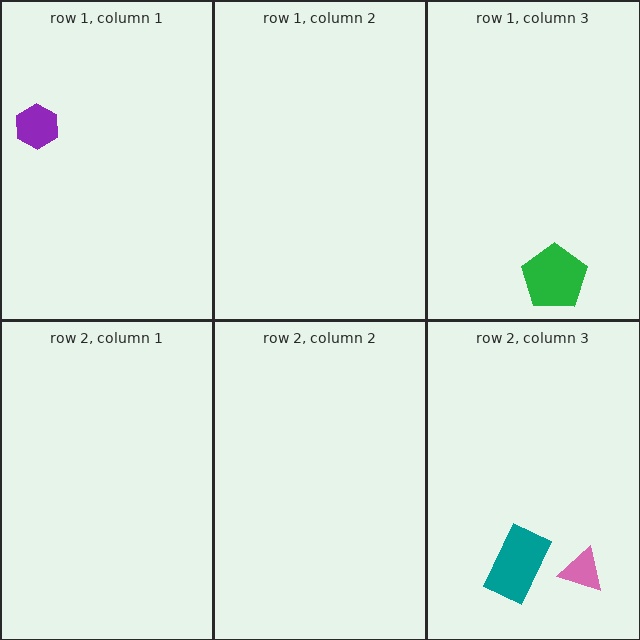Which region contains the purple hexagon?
The row 1, column 1 region.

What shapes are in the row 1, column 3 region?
The green pentagon.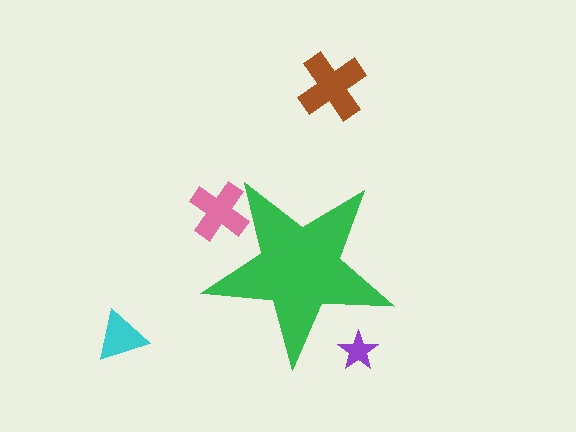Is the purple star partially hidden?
Yes, the purple star is partially hidden behind the green star.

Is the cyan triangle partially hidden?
No, the cyan triangle is fully visible.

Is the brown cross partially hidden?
No, the brown cross is fully visible.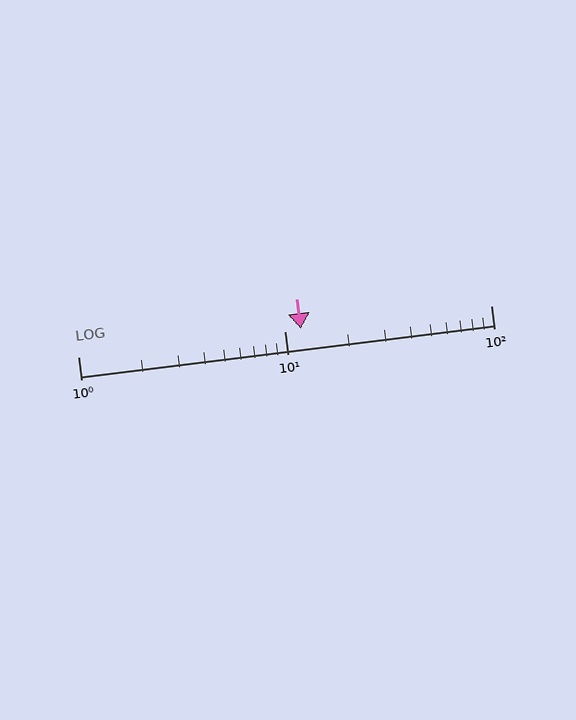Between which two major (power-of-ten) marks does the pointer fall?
The pointer is between 10 and 100.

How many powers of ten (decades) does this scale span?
The scale spans 2 decades, from 1 to 100.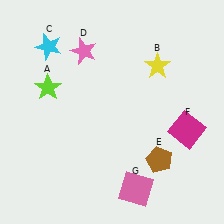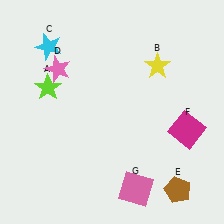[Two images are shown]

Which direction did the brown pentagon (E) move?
The brown pentagon (E) moved down.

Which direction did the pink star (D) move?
The pink star (D) moved left.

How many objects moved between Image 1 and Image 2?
2 objects moved between the two images.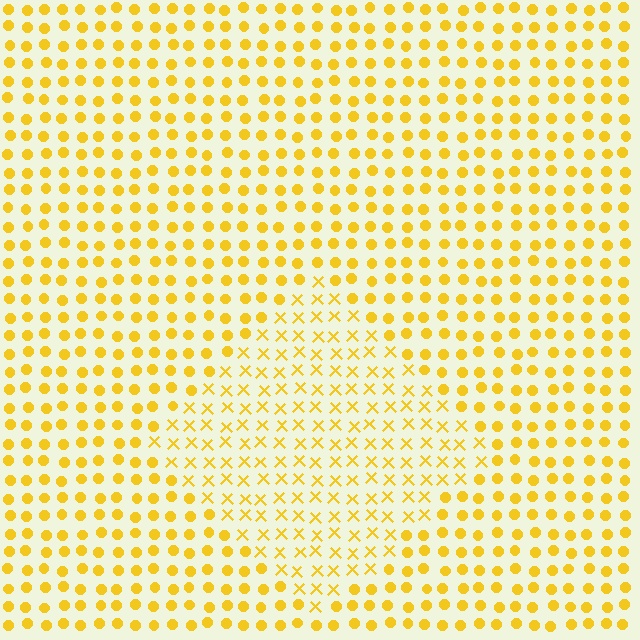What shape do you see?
I see a diamond.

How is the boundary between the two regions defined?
The boundary is defined by a change in element shape: X marks inside vs. circles outside. All elements share the same color and spacing.